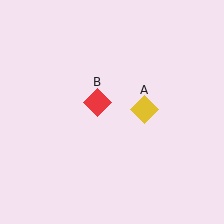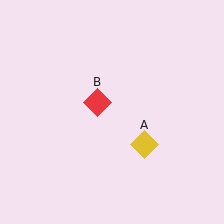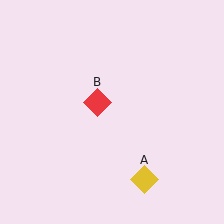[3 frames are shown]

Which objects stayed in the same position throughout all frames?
Red diamond (object B) remained stationary.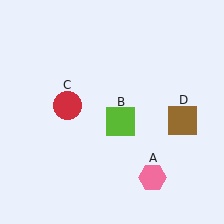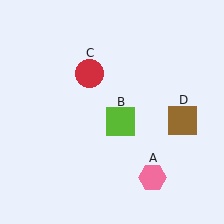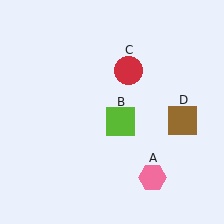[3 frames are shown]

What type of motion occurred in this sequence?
The red circle (object C) rotated clockwise around the center of the scene.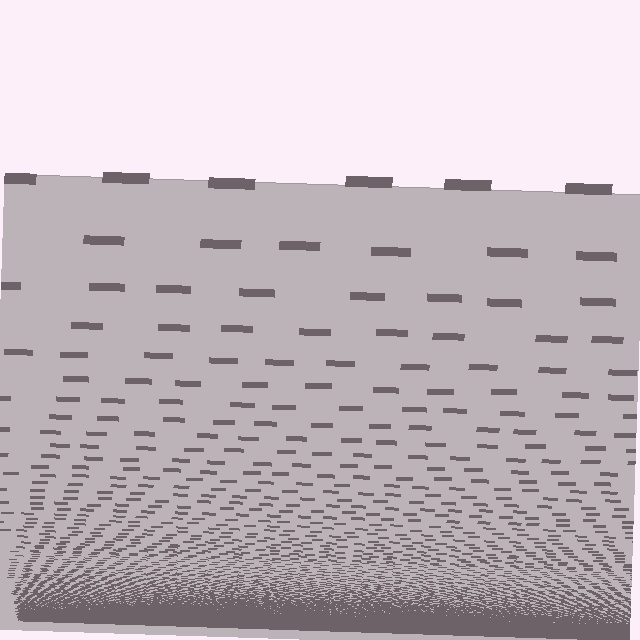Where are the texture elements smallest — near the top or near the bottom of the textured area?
Near the bottom.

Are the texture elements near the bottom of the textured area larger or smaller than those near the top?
Smaller. The gradient is inverted — elements near the bottom are smaller and denser.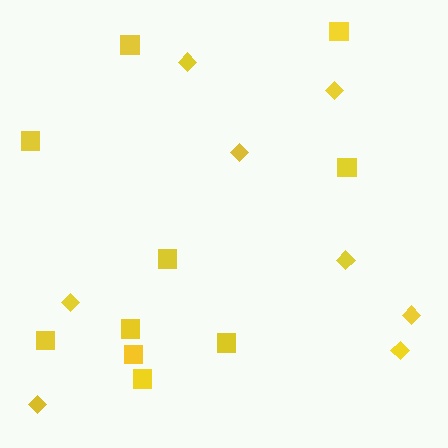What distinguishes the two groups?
There are 2 groups: one group of squares (10) and one group of diamonds (8).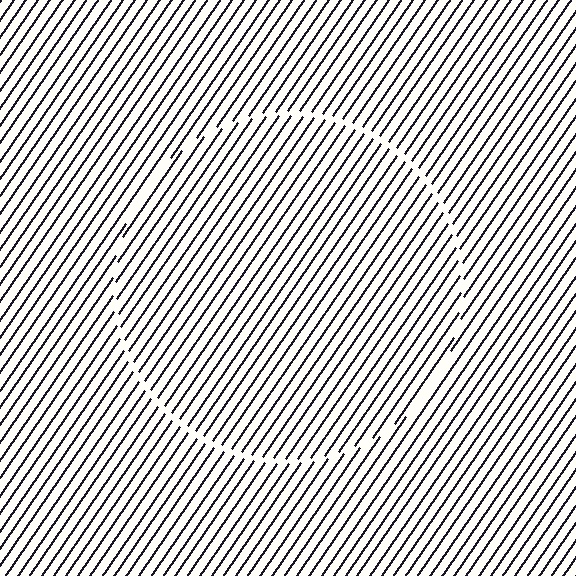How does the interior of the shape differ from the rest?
The interior of the shape contains the same grating, shifted by half a period — the contour is defined by the phase discontinuity where line-ends from the inner and outer gratings abut.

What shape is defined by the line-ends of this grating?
An illusory circle. The interior of the shape contains the same grating, shifted by half a period — the contour is defined by the phase discontinuity where line-ends from the inner and outer gratings abut.